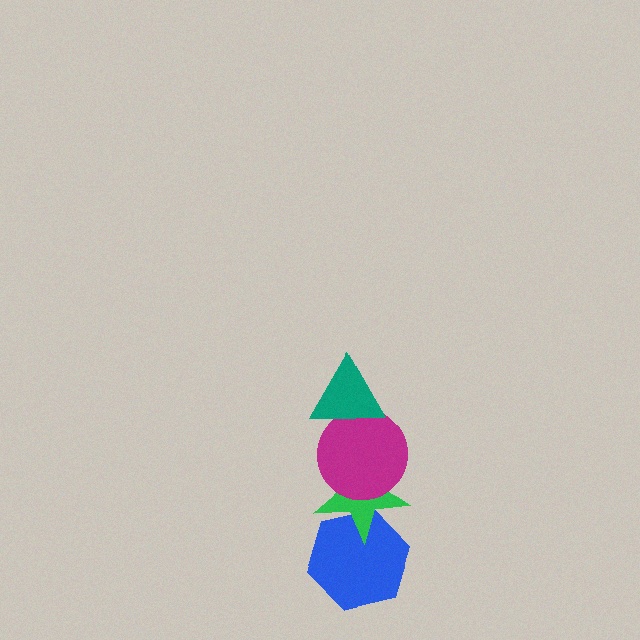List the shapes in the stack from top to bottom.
From top to bottom: the teal triangle, the magenta circle, the green star, the blue hexagon.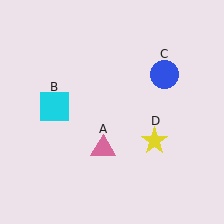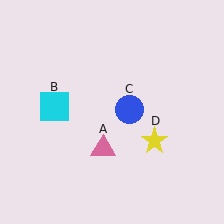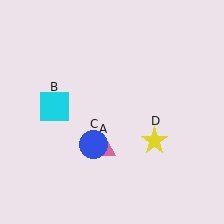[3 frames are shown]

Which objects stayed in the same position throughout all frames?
Pink triangle (object A) and cyan square (object B) and yellow star (object D) remained stationary.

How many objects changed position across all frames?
1 object changed position: blue circle (object C).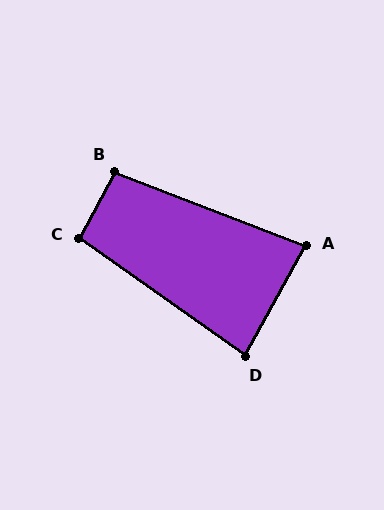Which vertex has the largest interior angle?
C, at approximately 98 degrees.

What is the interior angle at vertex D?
Approximately 83 degrees (acute).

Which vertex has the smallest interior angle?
A, at approximately 82 degrees.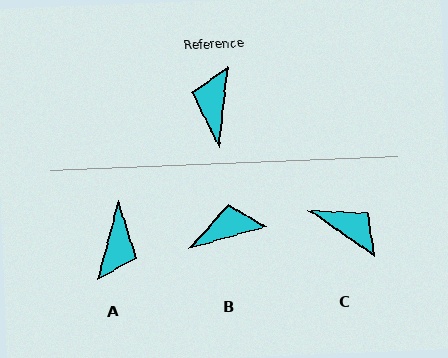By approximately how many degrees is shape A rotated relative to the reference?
Approximately 171 degrees counter-clockwise.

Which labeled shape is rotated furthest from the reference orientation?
A, about 171 degrees away.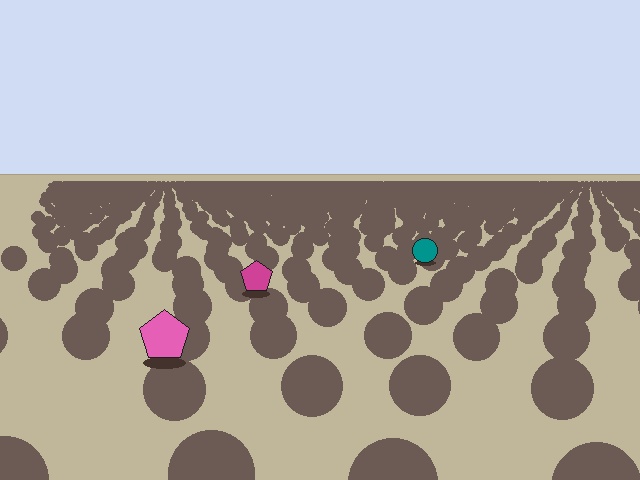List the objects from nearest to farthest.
From nearest to farthest: the pink pentagon, the magenta pentagon, the teal circle.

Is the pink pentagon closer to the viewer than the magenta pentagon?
Yes. The pink pentagon is closer — you can tell from the texture gradient: the ground texture is coarser near it.